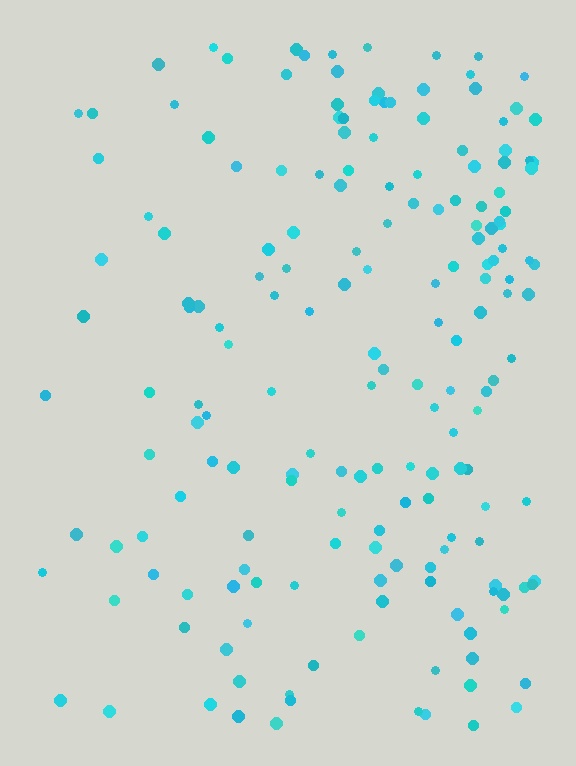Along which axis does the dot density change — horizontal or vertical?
Horizontal.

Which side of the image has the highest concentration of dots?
The right.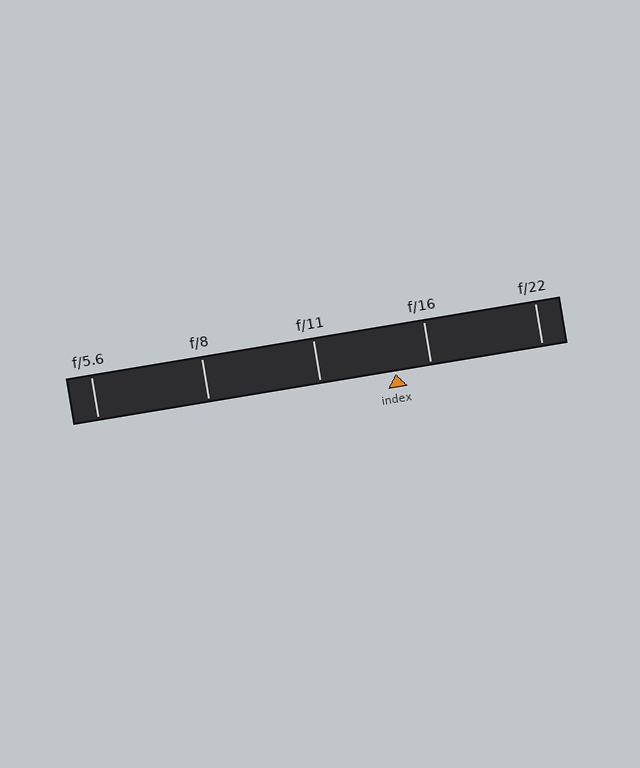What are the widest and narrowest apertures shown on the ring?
The widest aperture shown is f/5.6 and the narrowest is f/22.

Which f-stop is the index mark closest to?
The index mark is closest to f/16.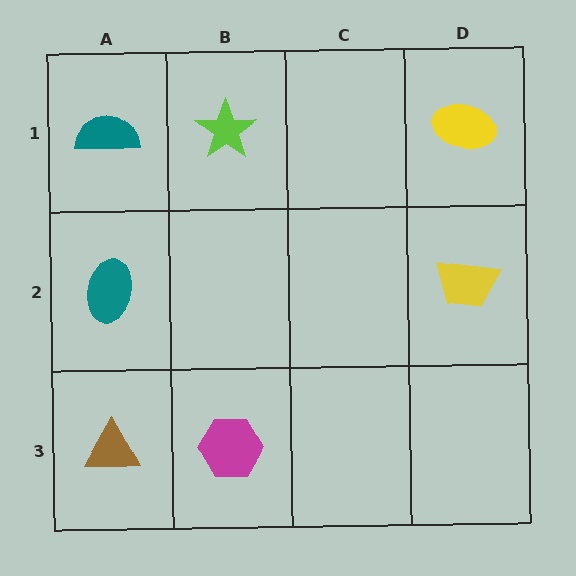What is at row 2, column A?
A teal ellipse.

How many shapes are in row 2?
2 shapes.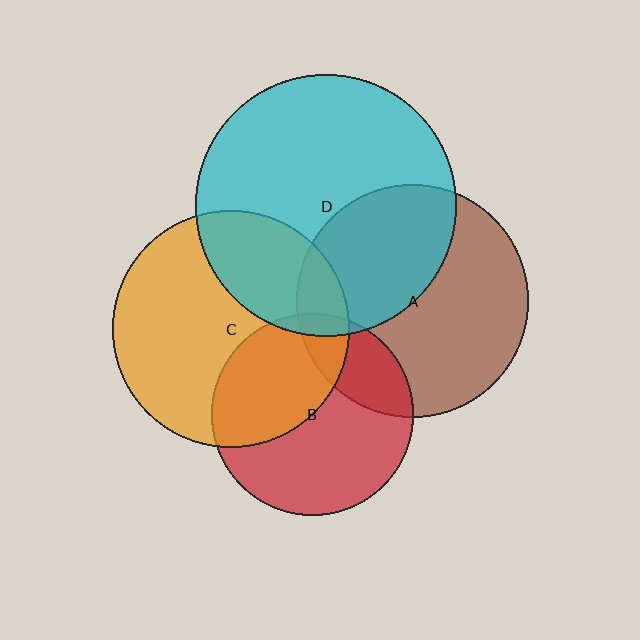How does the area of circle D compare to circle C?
Approximately 1.2 times.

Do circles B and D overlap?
Yes.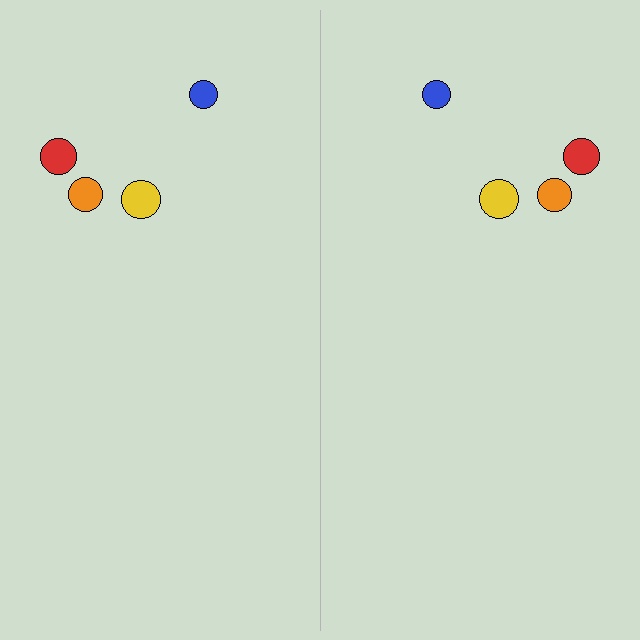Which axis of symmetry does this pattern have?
The pattern has a vertical axis of symmetry running through the center of the image.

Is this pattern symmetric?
Yes, this pattern has bilateral (reflection) symmetry.